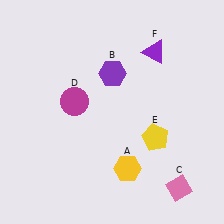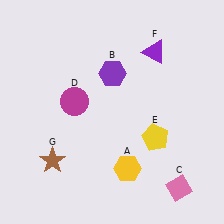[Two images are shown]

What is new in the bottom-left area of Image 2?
A brown star (G) was added in the bottom-left area of Image 2.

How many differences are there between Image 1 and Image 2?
There is 1 difference between the two images.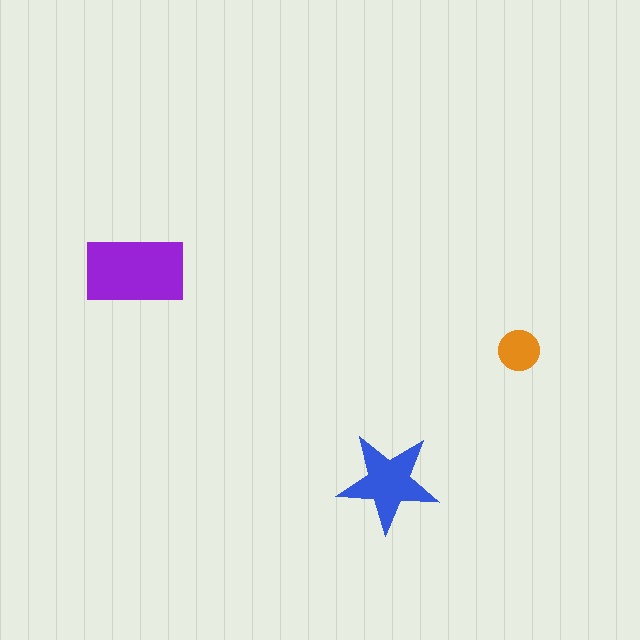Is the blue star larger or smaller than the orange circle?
Larger.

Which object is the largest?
The purple rectangle.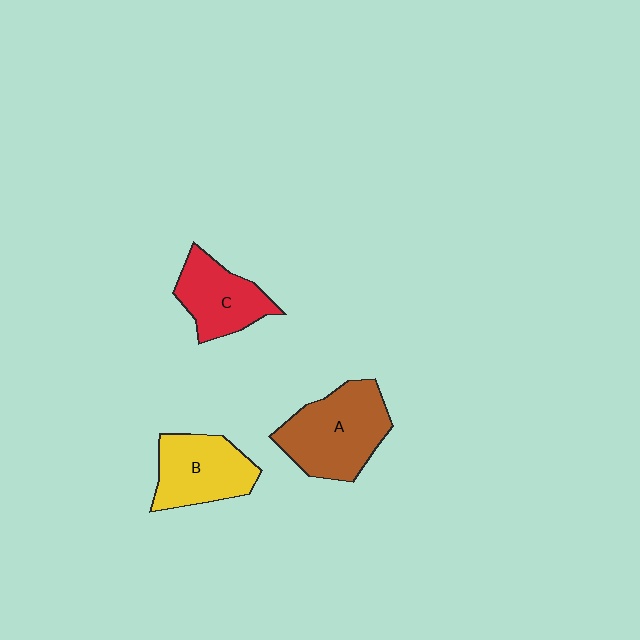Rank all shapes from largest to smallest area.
From largest to smallest: A (brown), B (yellow), C (red).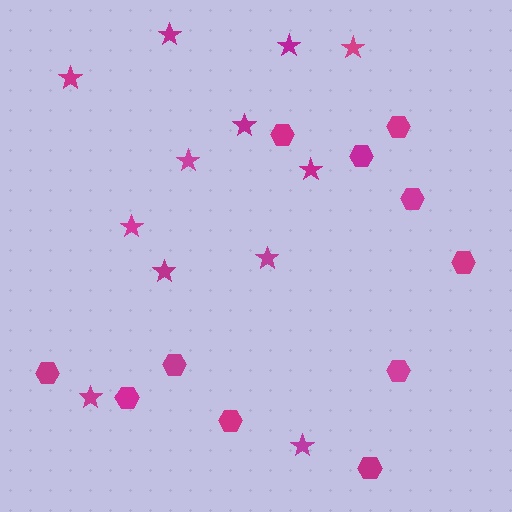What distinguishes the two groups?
There are 2 groups: one group of hexagons (11) and one group of stars (12).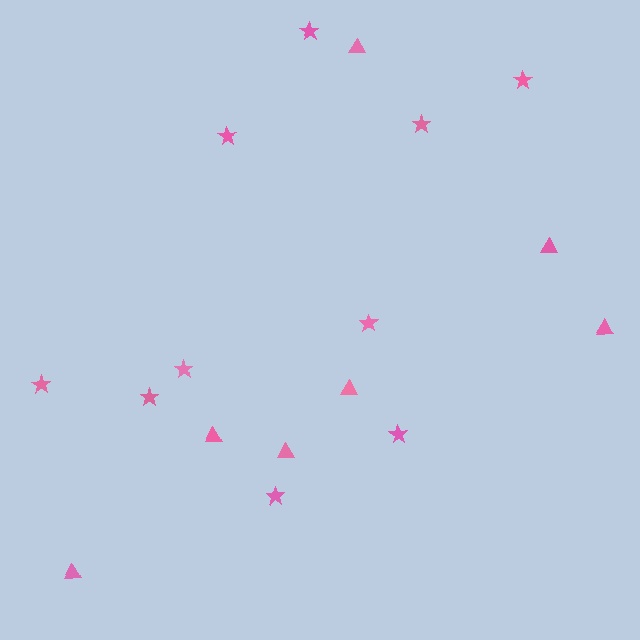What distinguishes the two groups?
There are 2 groups: one group of stars (10) and one group of triangles (7).